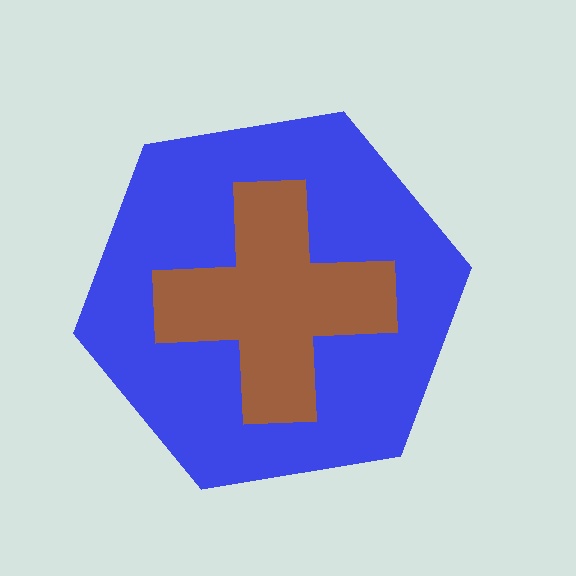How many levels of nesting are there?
2.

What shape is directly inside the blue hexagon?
The brown cross.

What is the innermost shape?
The brown cross.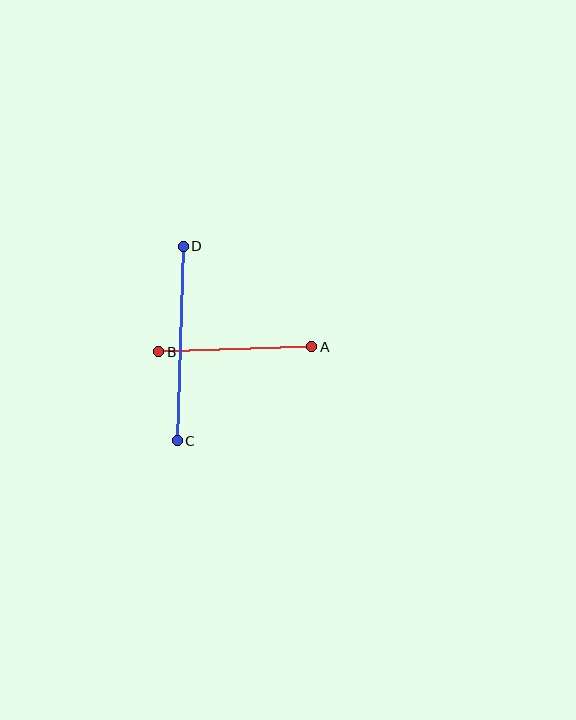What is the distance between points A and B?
The distance is approximately 153 pixels.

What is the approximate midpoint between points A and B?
The midpoint is at approximately (235, 349) pixels.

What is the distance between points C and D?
The distance is approximately 194 pixels.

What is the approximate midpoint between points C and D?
The midpoint is at approximately (180, 344) pixels.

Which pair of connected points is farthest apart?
Points C and D are farthest apart.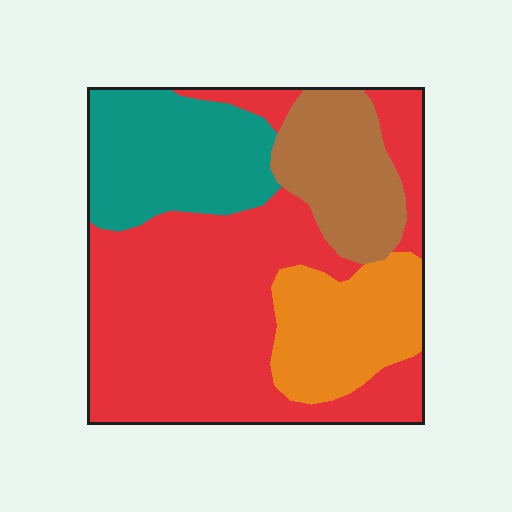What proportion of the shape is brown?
Brown covers 14% of the shape.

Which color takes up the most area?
Red, at roughly 50%.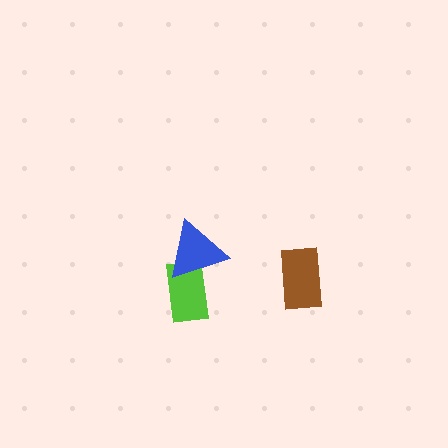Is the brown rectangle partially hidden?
No, no other shape covers it.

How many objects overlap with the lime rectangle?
1 object overlaps with the lime rectangle.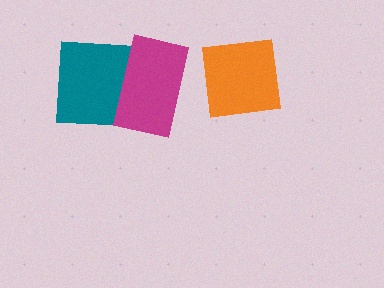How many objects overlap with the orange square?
0 objects overlap with the orange square.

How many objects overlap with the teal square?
1 object overlaps with the teal square.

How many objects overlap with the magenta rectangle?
1 object overlaps with the magenta rectangle.